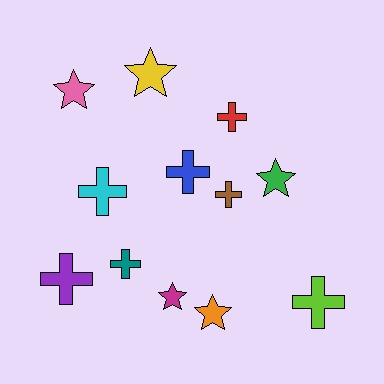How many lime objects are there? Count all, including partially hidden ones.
There is 1 lime object.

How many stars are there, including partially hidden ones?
There are 5 stars.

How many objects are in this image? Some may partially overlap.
There are 12 objects.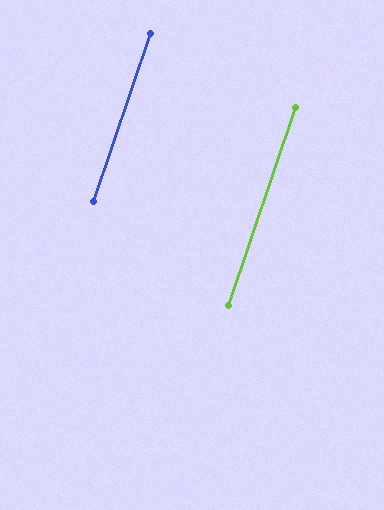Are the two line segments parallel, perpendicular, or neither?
Parallel — their directions differ by only 0.0°.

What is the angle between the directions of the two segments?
Approximately 0 degrees.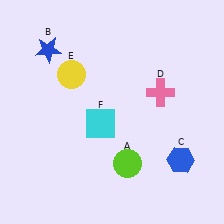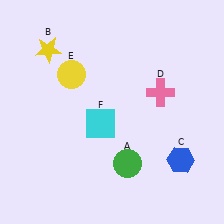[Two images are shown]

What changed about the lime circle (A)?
In Image 1, A is lime. In Image 2, it changed to green.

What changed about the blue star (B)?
In Image 1, B is blue. In Image 2, it changed to yellow.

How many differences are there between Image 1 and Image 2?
There are 2 differences between the two images.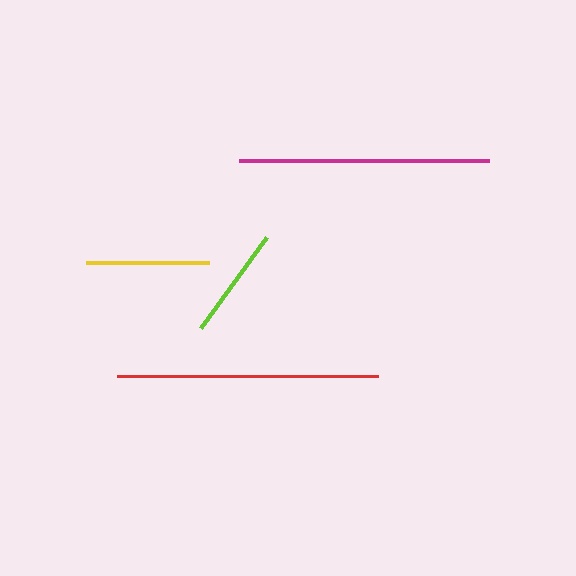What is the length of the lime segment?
The lime segment is approximately 111 pixels long.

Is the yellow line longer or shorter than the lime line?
The yellow line is longer than the lime line.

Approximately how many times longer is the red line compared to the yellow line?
The red line is approximately 2.1 times the length of the yellow line.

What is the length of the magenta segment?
The magenta segment is approximately 250 pixels long.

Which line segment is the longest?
The red line is the longest at approximately 260 pixels.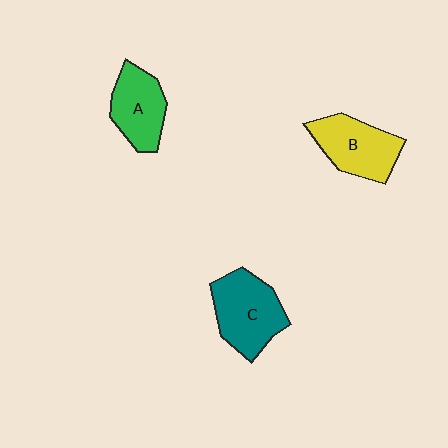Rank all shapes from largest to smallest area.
From largest to smallest: C (teal), B (yellow), A (green).